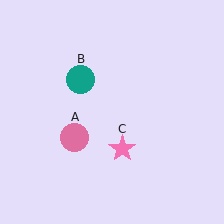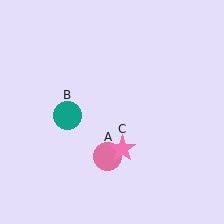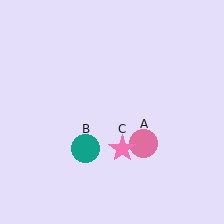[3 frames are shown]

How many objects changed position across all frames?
2 objects changed position: pink circle (object A), teal circle (object B).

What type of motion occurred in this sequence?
The pink circle (object A), teal circle (object B) rotated counterclockwise around the center of the scene.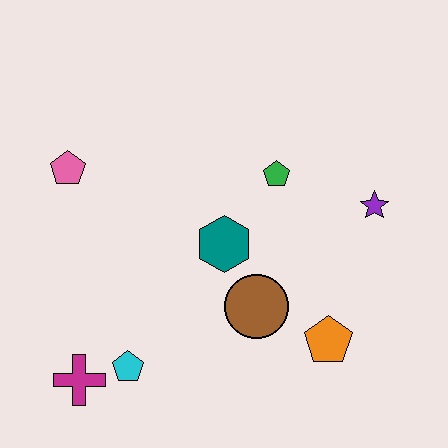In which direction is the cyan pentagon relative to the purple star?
The cyan pentagon is to the left of the purple star.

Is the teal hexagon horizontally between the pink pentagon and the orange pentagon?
Yes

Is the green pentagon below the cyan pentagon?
No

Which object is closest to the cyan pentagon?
The magenta cross is closest to the cyan pentagon.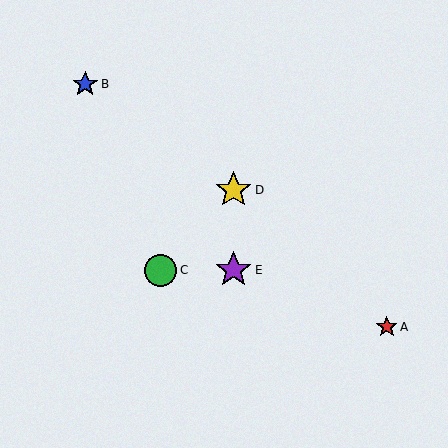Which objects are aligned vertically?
Objects D, E are aligned vertically.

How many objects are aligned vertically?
2 objects (D, E) are aligned vertically.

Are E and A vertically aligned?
No, E is at x≈234 and A is at x≈387.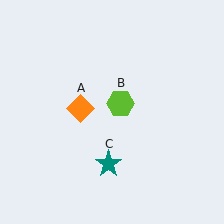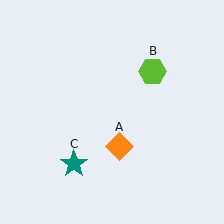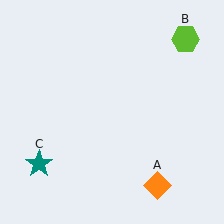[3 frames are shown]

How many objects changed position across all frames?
3 objects changed position: orange diamond (object A), lime hexagon (object B), teal star (object C).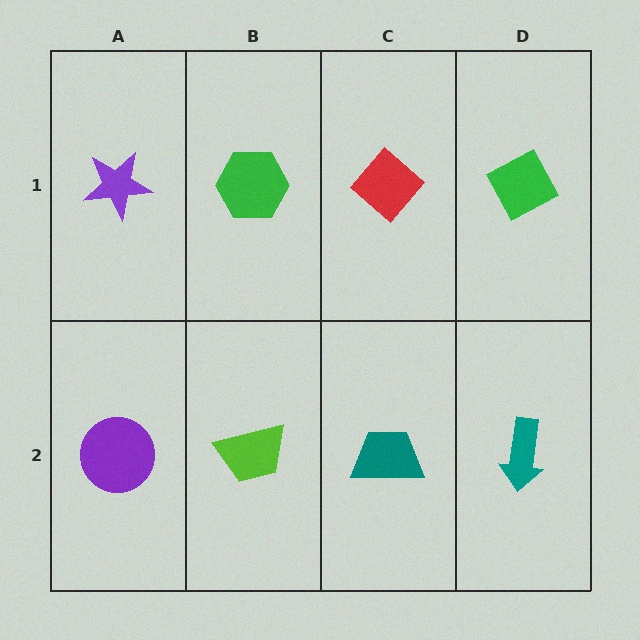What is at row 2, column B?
A lime trapezoid.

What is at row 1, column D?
A green diamond.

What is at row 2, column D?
A teal arrow.